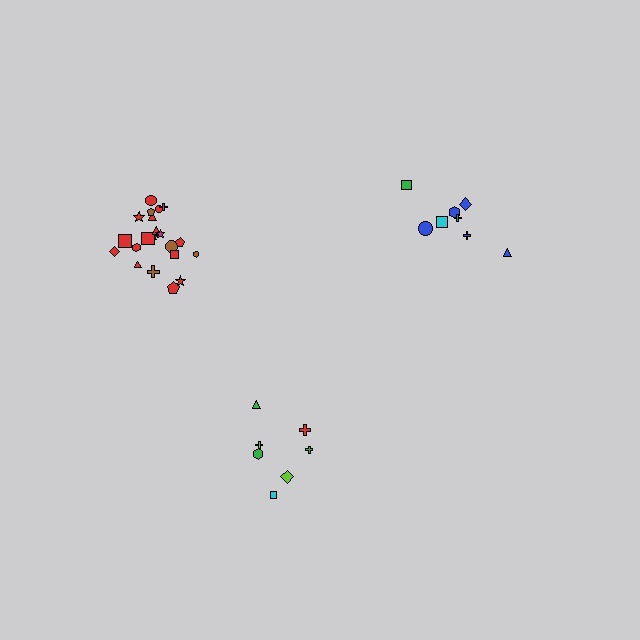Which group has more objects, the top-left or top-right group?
The top-left group.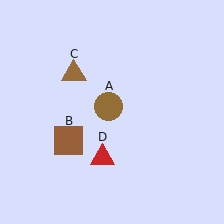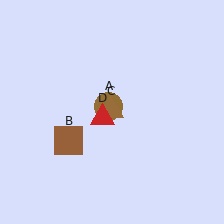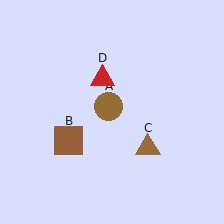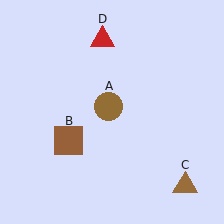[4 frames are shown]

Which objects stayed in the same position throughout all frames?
Brown circle (object A) and brown square (object B) remained stationary.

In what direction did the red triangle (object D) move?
The red triangle (object D) moved up.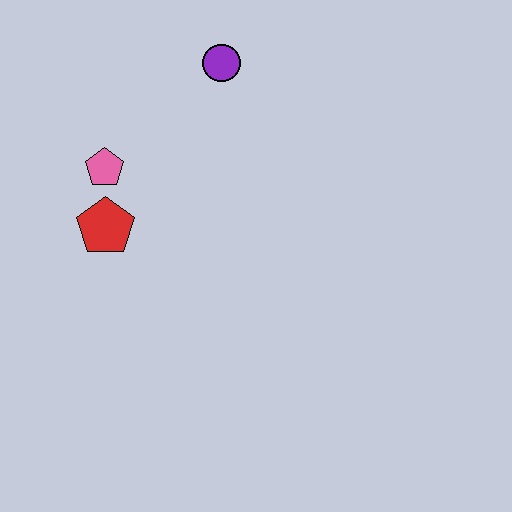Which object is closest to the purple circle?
The pink pentagon is closest to the purple circle.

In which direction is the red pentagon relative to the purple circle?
The red pentagon is below the purple circle.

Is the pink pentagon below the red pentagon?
No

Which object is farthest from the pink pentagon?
The purple circle is farthest from the pink pentagon.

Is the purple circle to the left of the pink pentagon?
No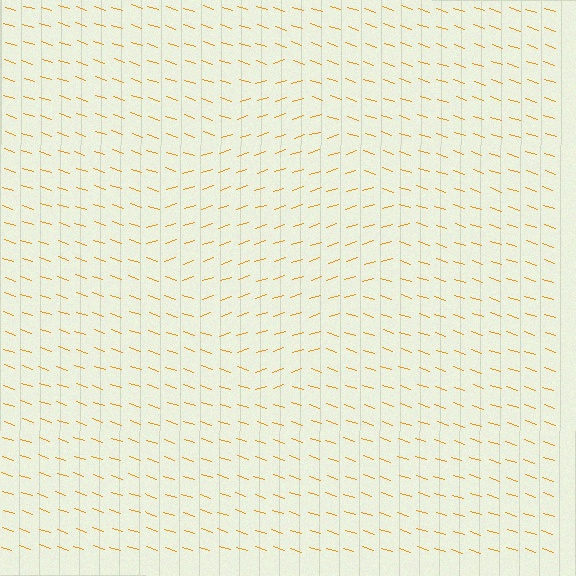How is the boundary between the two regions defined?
The boundary is defined purely by a change in line orientation (approximately 36 degrees difference). All lines are the same color and thickness.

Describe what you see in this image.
The image is filled with small orange line segments. A diamond region in the image has lines oriented differently from the surrounding lines, creating a visible texture boundary.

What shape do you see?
I see a diamond.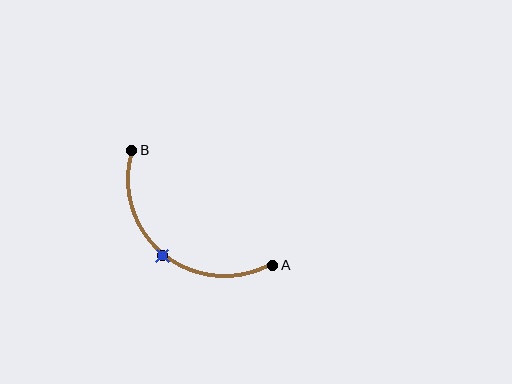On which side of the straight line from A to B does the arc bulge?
The arc bulges below and to the left of the straight line connecting A and B.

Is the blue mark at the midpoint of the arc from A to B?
Yes. The blue mark lies on the arc at equal arc-length from both A and B — it is the arc midpoint.